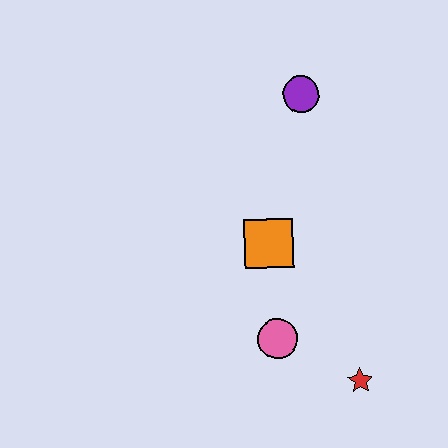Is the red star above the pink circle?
No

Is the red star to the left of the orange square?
No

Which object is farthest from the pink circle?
The purple circle is farthest from the pink circle.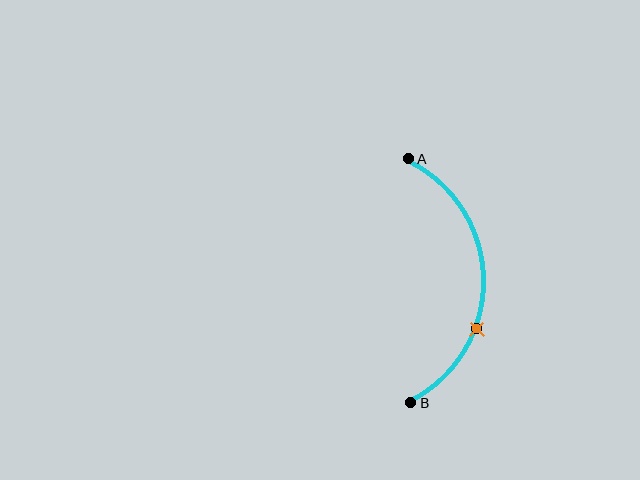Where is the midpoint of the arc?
The arc midpoint is the point on the curve farthest from the straight line joining A and B. It sits to the right of that line.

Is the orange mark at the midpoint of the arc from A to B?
No. The orange mark lies on the arc but is closer to endpoint B. The arc midpoint would be at the point on the curve equidistant along the arc from both A and B.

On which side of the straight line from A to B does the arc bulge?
The arc bulges to the right of the straight line connecting A and B.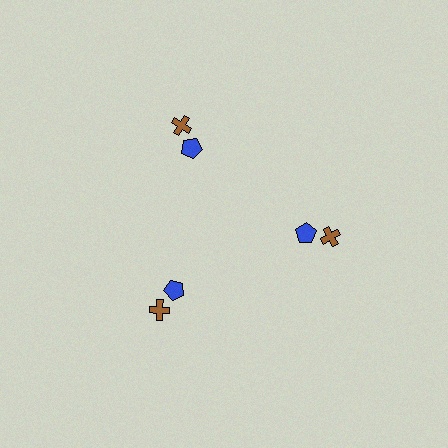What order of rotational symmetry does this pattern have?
This pattern has 3-fold rotational symmetry.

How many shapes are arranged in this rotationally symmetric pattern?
There are 6 shapes, arranged in 3 groups of 2.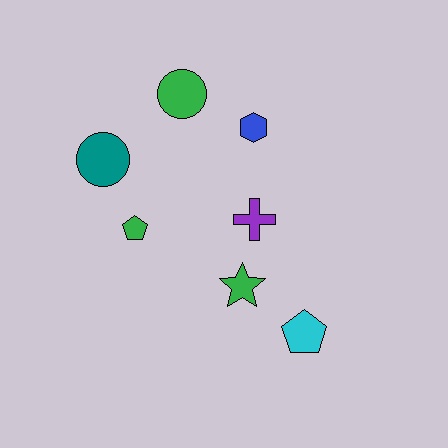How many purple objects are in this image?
There is 1 purple object.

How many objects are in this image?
There are 7 objects.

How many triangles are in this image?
There are no triangles.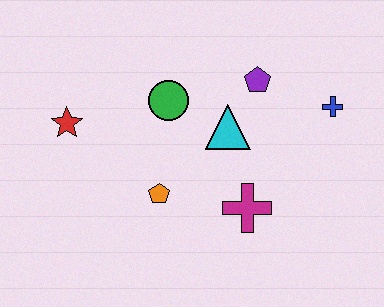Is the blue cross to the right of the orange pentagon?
Yes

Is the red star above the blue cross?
No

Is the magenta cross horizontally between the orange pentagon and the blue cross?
Yes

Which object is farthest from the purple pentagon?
The red star is farthest from the purple pentagon.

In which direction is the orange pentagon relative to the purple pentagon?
The orange pentagon is below the purple pentagon.